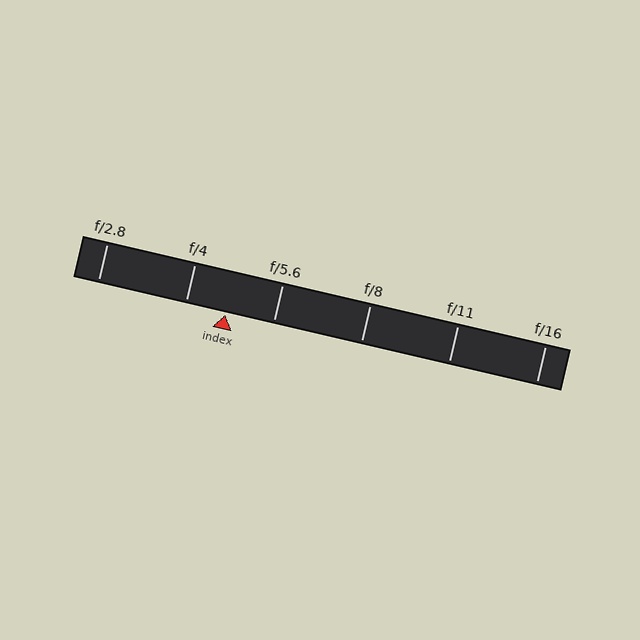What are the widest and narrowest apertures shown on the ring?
The widest aperture shown is f/2.8 and the narrowest is f/16.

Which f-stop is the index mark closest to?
The index mark is closest to f/4.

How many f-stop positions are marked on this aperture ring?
There are 6 f-stop positions marked.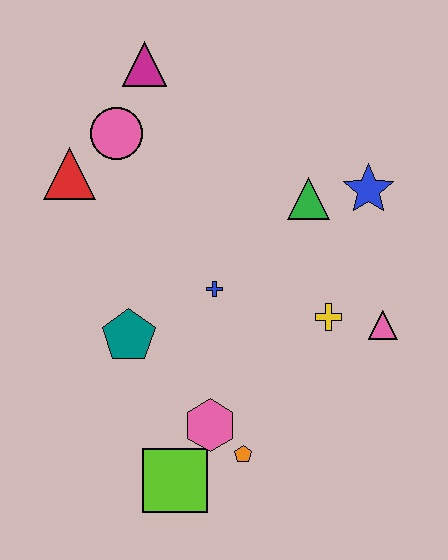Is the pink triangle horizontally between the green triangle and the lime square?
No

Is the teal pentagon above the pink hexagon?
Yes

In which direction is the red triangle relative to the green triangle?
The red triangle is to the left of the green triangle.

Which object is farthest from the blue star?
The lime square is farthest from the blue star.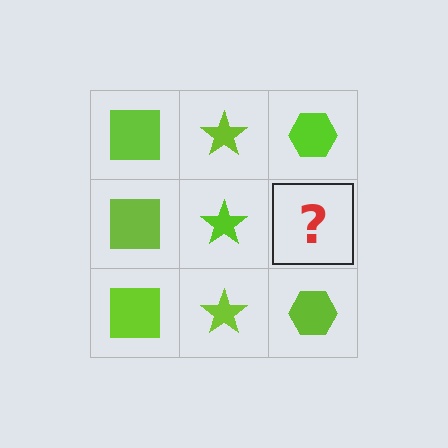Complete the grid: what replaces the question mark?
The question mark should be replaced with a lime hexagon.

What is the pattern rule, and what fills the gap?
The rule is that each column has a consistent shape. The gap should be filled with a lime hexagon.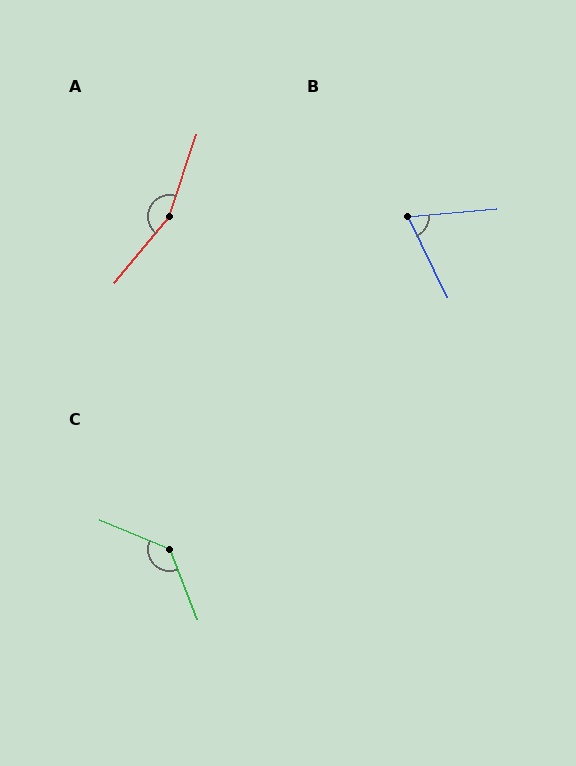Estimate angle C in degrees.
Approximately 134 degrees.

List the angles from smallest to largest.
B (69°), C (134°), A (159°).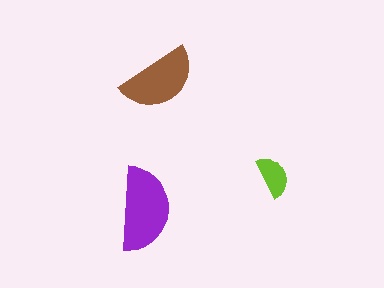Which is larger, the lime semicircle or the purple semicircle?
The purple one.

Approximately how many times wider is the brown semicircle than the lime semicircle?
About 2 times wider.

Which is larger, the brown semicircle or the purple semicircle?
The purple one.